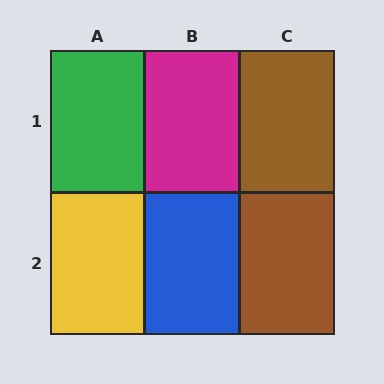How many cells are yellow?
1 cell is yellow.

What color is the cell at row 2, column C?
Brown.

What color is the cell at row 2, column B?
Blue.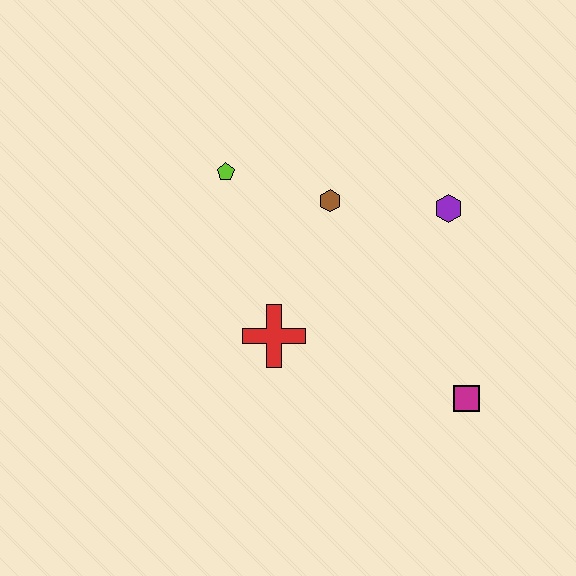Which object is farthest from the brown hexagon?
The magenta square is farthest from the brown hexagon.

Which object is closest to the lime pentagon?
The brown hexagon is closest to the lime pentagon.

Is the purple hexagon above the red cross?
Yes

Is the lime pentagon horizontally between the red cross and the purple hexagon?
No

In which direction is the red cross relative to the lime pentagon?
The red cross is below the lime pentagon.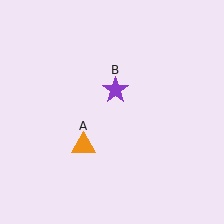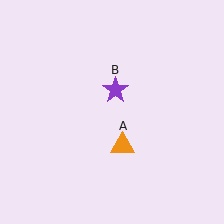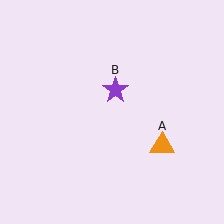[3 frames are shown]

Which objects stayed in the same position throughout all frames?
Purple star (object B) remained stationary.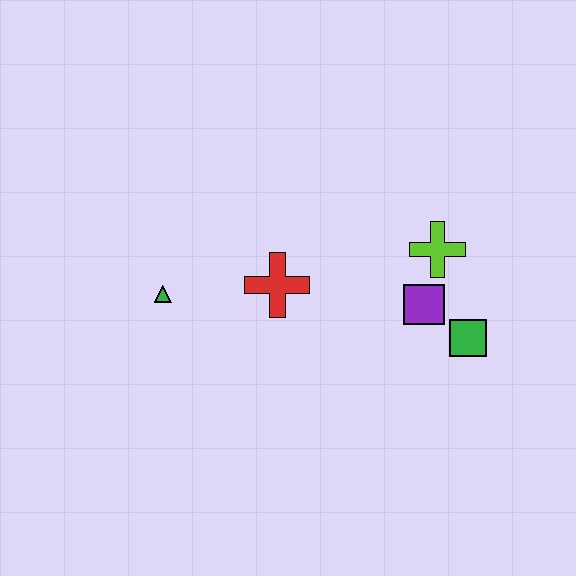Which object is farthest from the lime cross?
The green triangle is farthest from the lime cross.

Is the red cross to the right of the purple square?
No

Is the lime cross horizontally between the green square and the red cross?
Yes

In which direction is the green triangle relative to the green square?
The green triangle is to the left of the green square.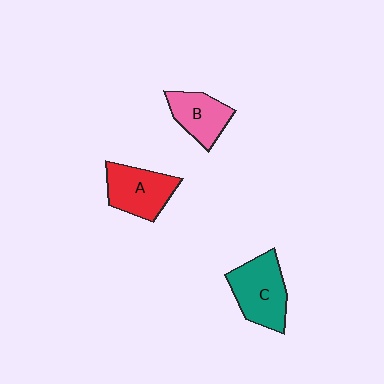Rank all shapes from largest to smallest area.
From largest to smallest: C (teal), A (red), B (pink).